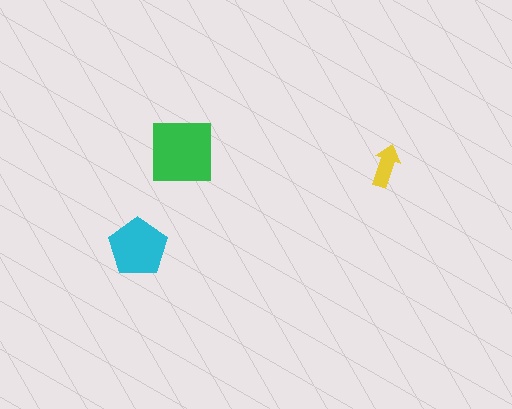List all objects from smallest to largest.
The yellow arrow, the cyan pentagon, the green square.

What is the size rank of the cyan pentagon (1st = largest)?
2nd.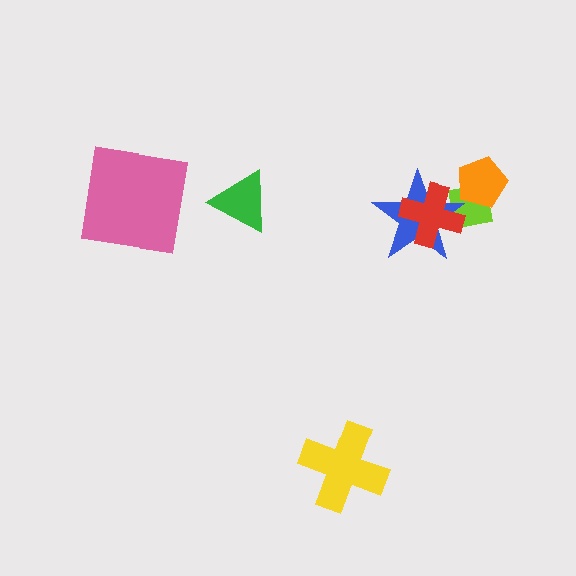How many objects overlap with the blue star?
2 objects overlap with the blue star.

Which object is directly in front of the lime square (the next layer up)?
The orange pentagon is directly in front of the lime square.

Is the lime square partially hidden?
Yes, it is partially covered by another shape.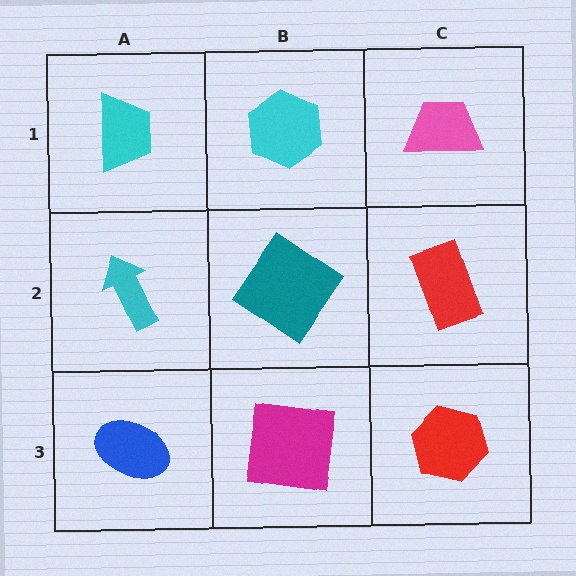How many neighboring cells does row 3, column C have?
2.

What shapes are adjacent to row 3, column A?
A cyan arrow (row 2, column A), a magenta square (row 3, column B).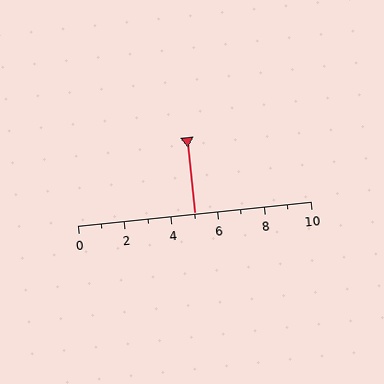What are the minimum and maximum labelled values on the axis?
The axis runs from 0 to 10.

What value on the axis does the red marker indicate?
The marker indicates approximately 5.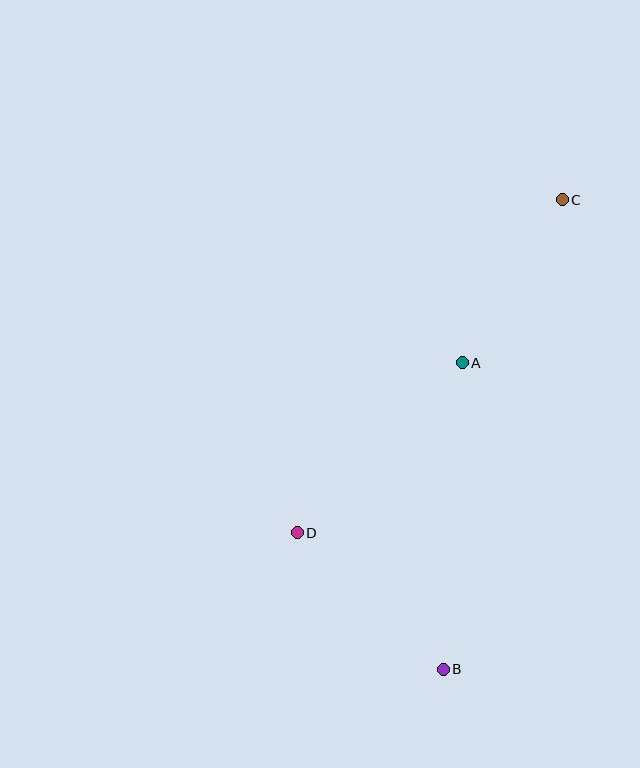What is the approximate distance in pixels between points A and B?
The distance between A and B is approximately 307 pixels.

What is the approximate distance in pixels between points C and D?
The distance between C and D is approximately 426 pixels.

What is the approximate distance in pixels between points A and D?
The distance between A and D is approximately 236 pixels.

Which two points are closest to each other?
Points A and C are closest to each other.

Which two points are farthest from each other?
Points B and C are farthest from each other.